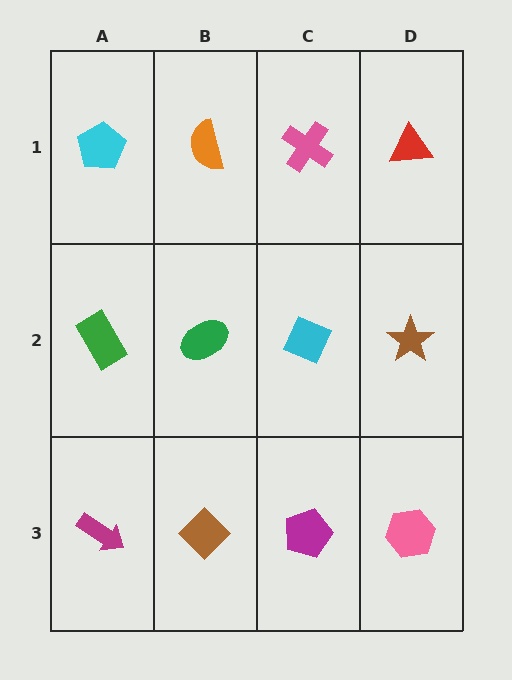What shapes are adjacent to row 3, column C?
A cyan diamond (row 2, column C), a brown diamond (row 3, column B), a pink hexagon (row 3, column D).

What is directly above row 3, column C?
A cyan diamond.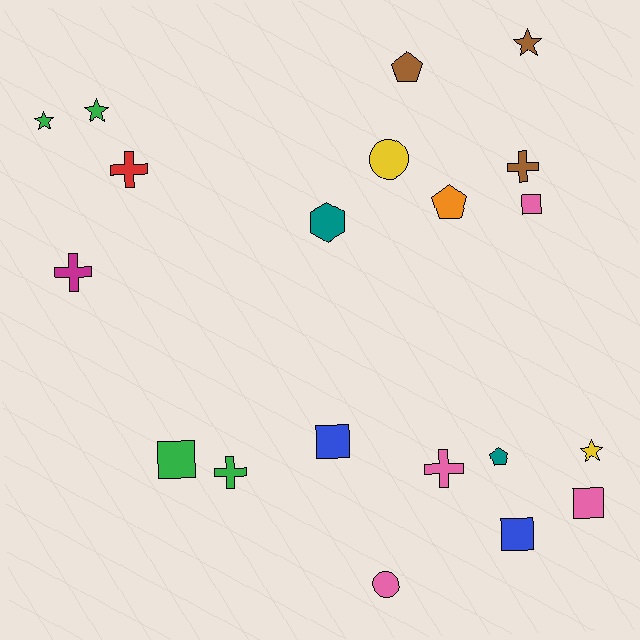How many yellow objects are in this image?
There are 2 yellow objects.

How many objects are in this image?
There are 20 objects.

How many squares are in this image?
There are 5 squares.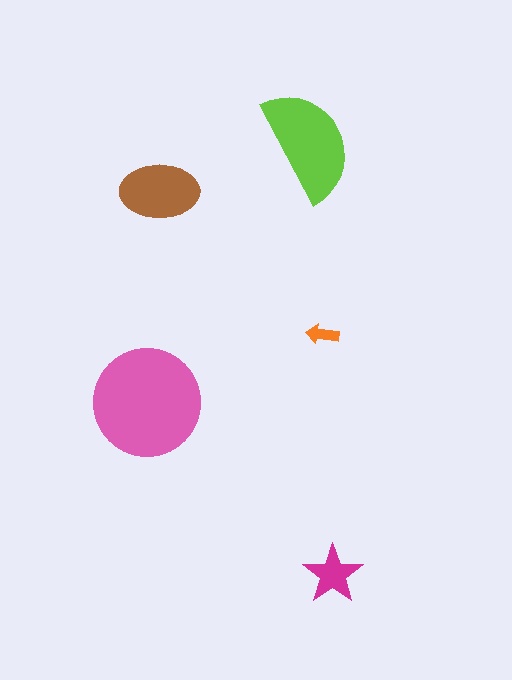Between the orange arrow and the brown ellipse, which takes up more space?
The brown ellipse.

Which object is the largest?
The pink circle.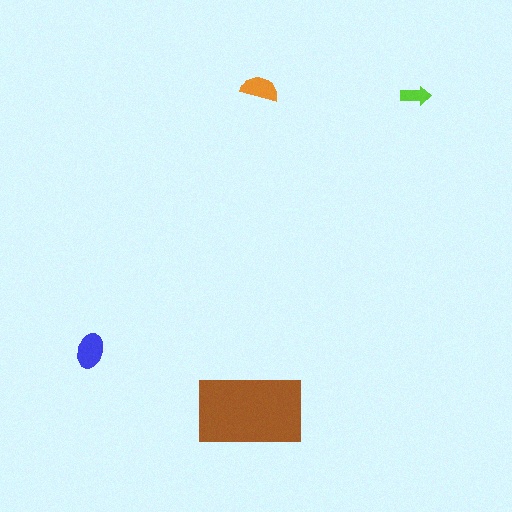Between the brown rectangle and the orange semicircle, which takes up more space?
The brown rectangle.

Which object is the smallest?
The lime arrow.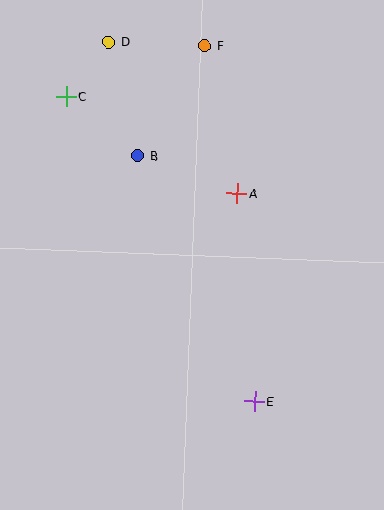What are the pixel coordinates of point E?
Point E is at (255, 401).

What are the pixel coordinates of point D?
Point D is at (109, 42).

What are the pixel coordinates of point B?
Point B is at (137, 156).